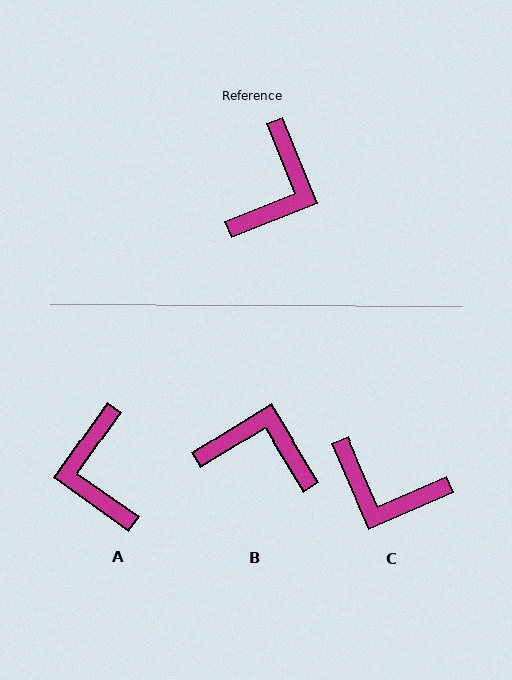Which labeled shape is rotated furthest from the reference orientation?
A, about 147 degrees away.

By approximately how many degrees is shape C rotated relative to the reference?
Approximately 88 degrees clockwise.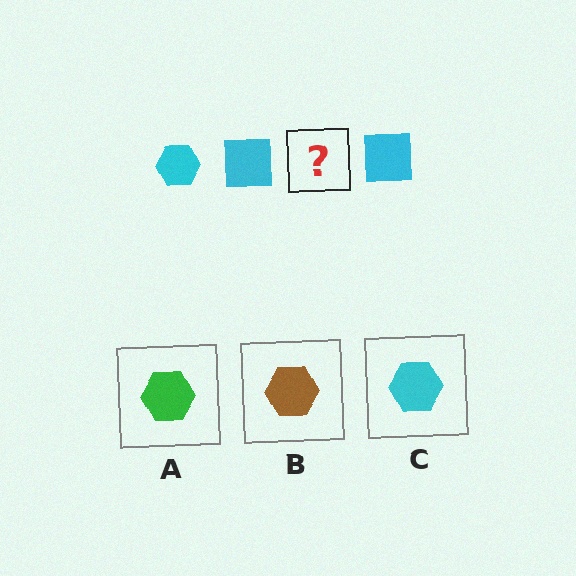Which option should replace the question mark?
Option C.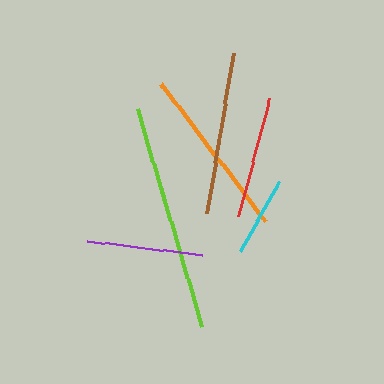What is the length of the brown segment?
The brown segment is approximately 162 pixels long.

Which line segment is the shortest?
The cyan line is the shortest at approximately 80 pixels.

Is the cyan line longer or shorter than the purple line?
The purple line is longer than the cyan line.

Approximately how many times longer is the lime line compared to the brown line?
The lime line is approximately 1.4 times the length of the brown line.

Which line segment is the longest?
The lime line is the longest at approximately 227 pixels.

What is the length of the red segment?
The red segment is approximately 123 pixels long.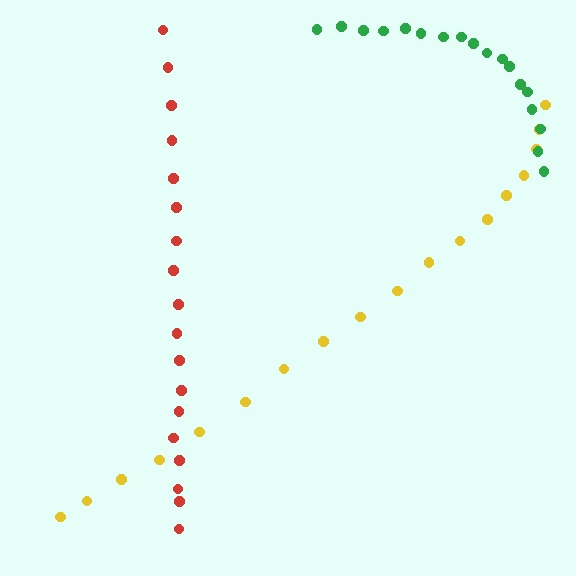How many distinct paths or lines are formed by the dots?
There are 3 distinct paths.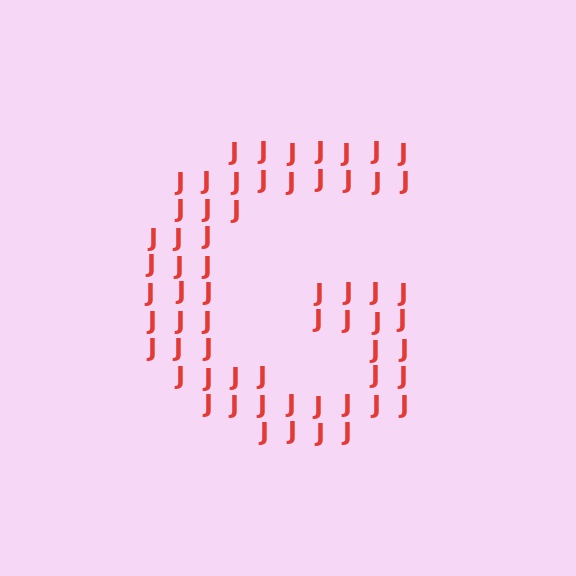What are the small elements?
The small elements are letter J's.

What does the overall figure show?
The overall figure shows the letter G.